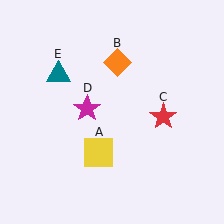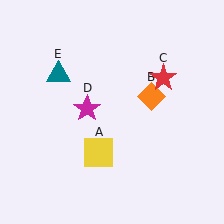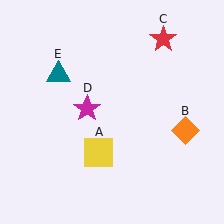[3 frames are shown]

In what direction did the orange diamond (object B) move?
The orange diamond (object B) moved down and to the right.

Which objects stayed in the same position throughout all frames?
Yellow square (object A) and magenta star (object D) and teal triangle (object E) remained stationary.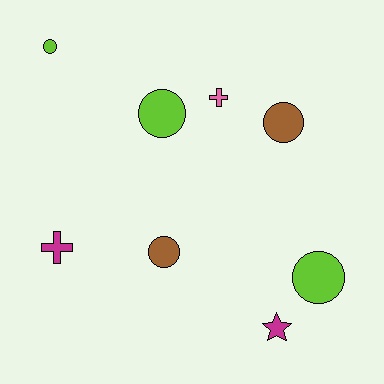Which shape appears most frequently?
Circle, with 5 objects.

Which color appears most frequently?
Lime, with 3 objects.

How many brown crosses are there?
There are no brown crosses.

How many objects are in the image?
There are 8 objects.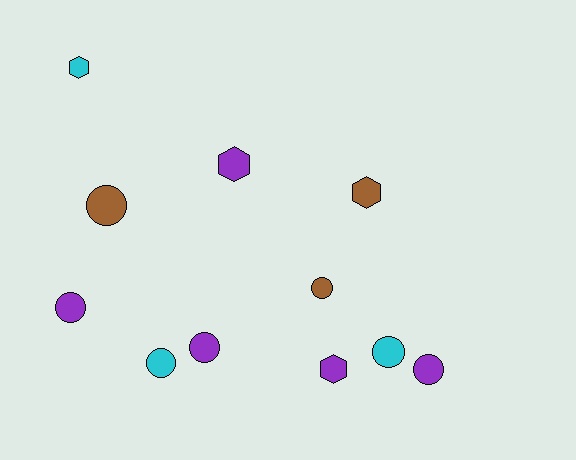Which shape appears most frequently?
Circle, with 7 objects.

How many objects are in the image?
There are 11 objects.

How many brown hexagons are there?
There is 1 brown hexagon.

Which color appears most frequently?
Purple, with 5 objects.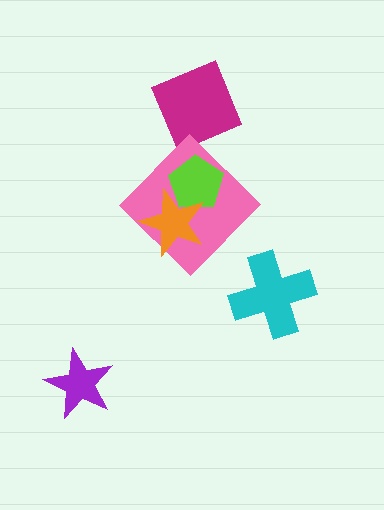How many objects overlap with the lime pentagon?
2 objects overlap with the lime pentagon.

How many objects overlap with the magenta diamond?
0 objects overlap with the magenta diamond.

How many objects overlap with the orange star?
2 objects overlap with the orange star.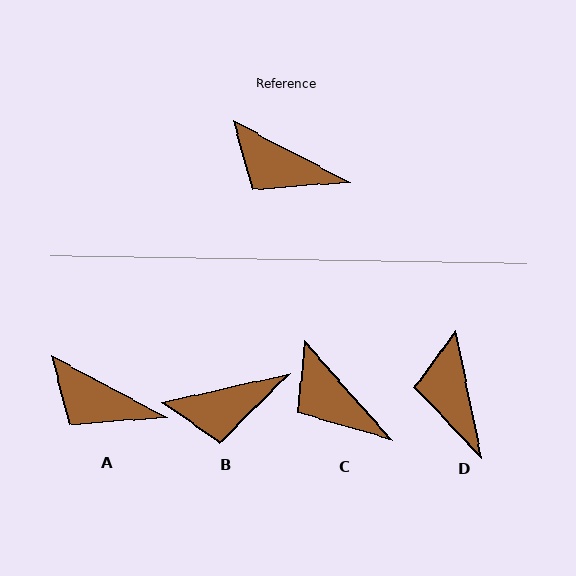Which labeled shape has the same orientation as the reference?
A.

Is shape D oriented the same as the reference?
No, it is off by about 51 degrees.